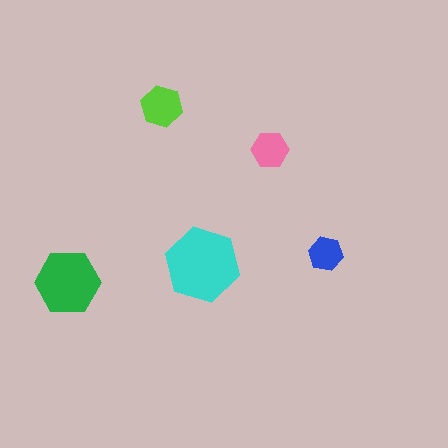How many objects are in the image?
There are 5 objects in the image.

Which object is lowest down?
The green hexagon is bottommost.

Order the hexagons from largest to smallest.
the cyan one, the green one, the lime one, the pink one, the blue one.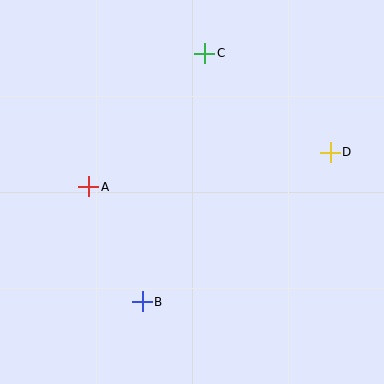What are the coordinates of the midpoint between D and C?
The midpoint between D and C is at (267, 103).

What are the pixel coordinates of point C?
Point C is at (205, 53).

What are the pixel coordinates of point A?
Point A is at (89, 187).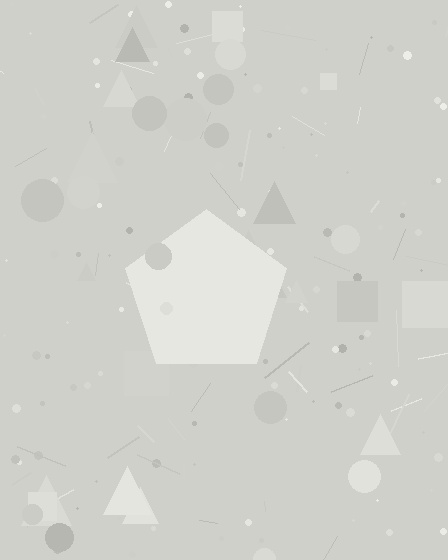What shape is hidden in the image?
A pentagon is hidden in the image.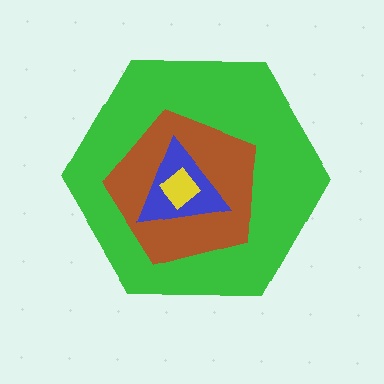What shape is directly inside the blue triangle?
The yellow diamond.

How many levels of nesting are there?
4.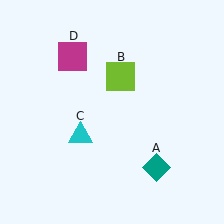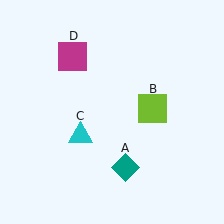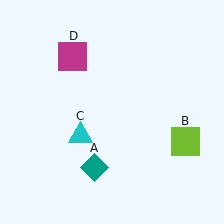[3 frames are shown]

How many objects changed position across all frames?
2 objects changed position: teal diamond (object A), lime square (object B).